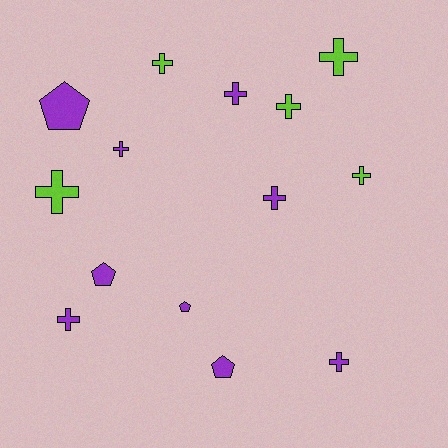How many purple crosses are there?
There are 5 purple crosses.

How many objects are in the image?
There are 14 objects.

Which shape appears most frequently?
Cross, with 10 objects.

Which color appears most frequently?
Purple, with 9 objects.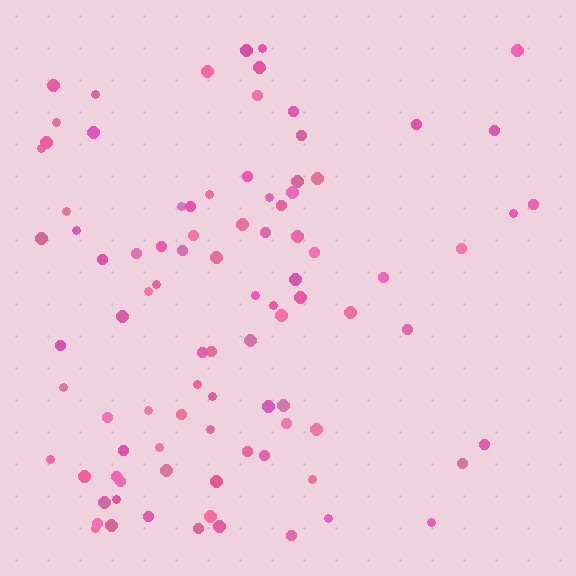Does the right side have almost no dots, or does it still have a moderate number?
Still a moderate number, just noticeably fewer than the left.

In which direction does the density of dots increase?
From right to left, with the left side densest.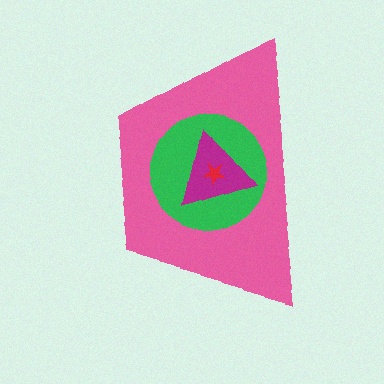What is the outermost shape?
The pink trapezoid.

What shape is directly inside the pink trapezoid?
The green circle.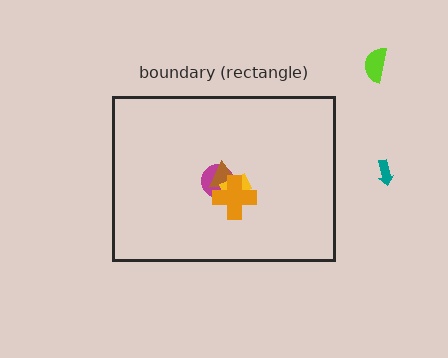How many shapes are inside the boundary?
4 inside, 2 outside.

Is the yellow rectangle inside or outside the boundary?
Inside.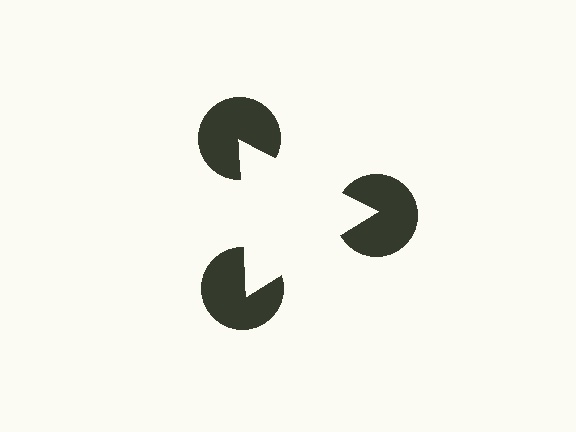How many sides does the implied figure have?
3 sides.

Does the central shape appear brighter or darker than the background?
It typically appears slightly brighter than the background, even though no actual brightness change is drawn.